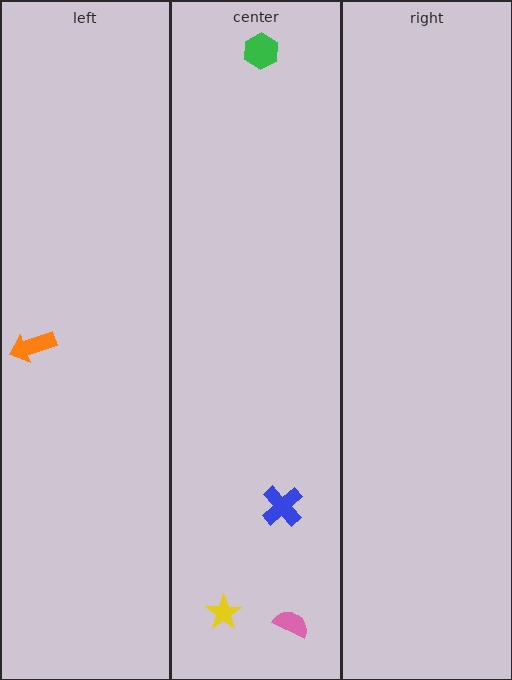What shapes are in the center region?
The green hexagon, the blue cross, the yellow star, the pink semicircle.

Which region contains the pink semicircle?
The center region.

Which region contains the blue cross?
The center region.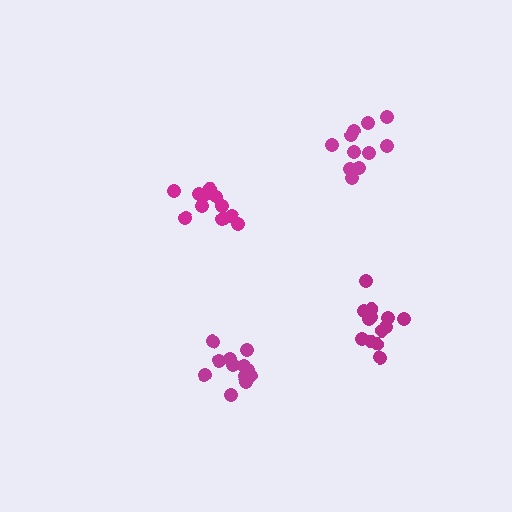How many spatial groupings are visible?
There are 4 spatial groupings.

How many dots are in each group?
Group 1: 13 dots, Group 2: 13 dots, Group 3: 11 dots, Group 4: 12 dots (49 total).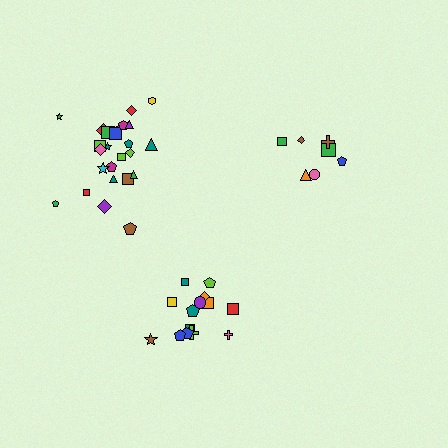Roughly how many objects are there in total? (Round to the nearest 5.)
Roughly 45 objects in total.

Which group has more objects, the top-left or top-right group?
The top-left group.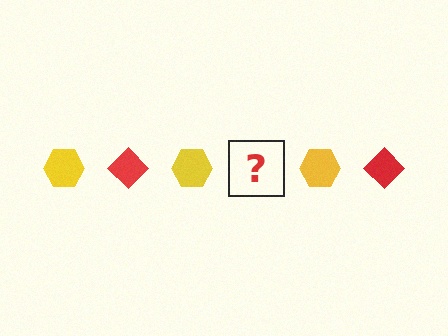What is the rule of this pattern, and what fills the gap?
The rule is that the pattern alternates between yellow hexagon and red diamond. The gap should be filled with a red diamond.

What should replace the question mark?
The question mark should be replaced with a red diamond.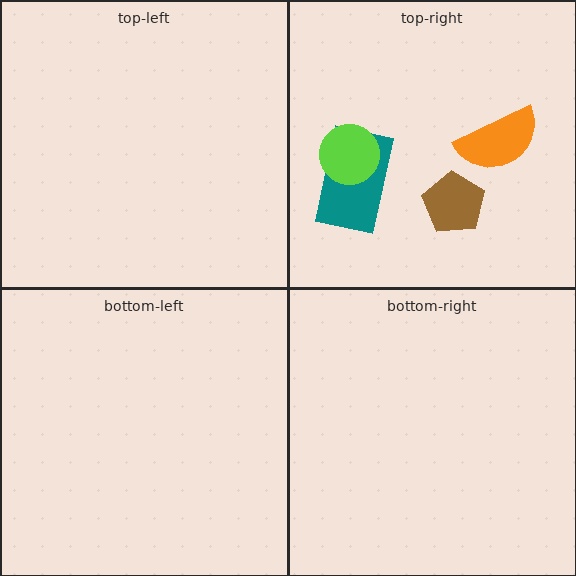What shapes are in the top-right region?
The teal rectangle, the lime circle, the brown pentagon, the orange semicircle.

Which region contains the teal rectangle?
The top-right region.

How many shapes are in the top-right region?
4.